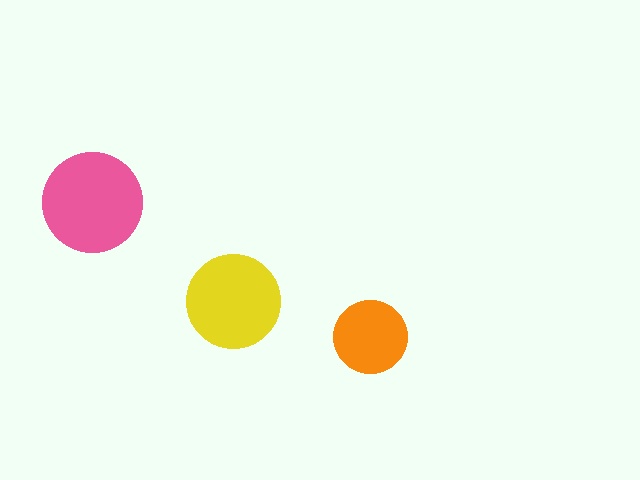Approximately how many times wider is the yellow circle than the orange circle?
About 1.5 times wider.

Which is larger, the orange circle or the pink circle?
The pink one.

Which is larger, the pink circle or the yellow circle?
The pink one.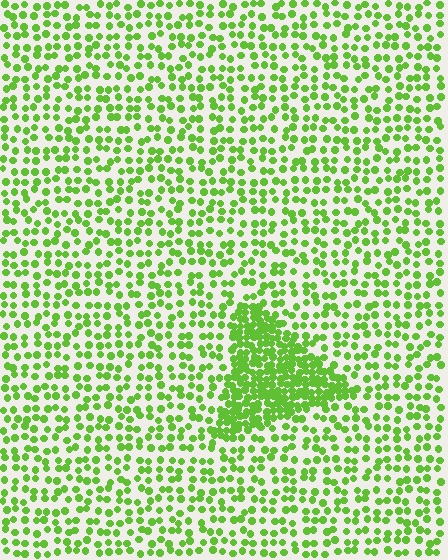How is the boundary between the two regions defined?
The boundary is defined by a change in element density (approximately 2.5x ratio). All elements are the same color, size, and shape.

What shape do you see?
I see a triangle.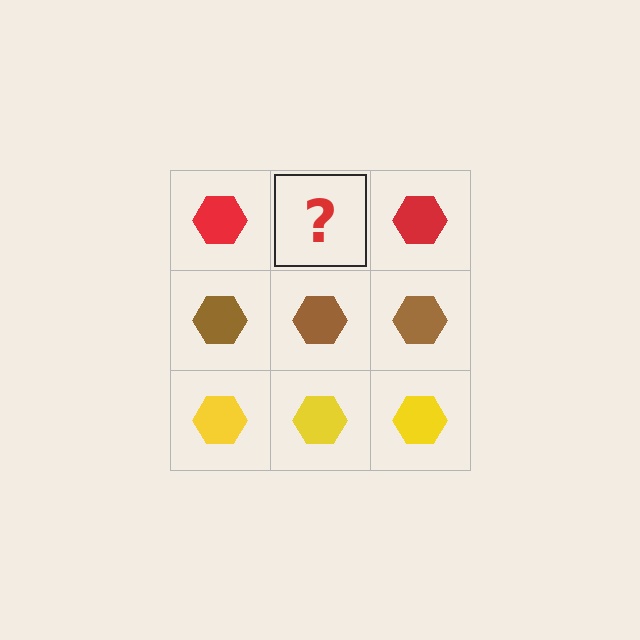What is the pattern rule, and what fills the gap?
The rule is that each row has a consistent color. The gap should be filled with a red hexagon.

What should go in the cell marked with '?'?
The missing cell should contain a red hexagon.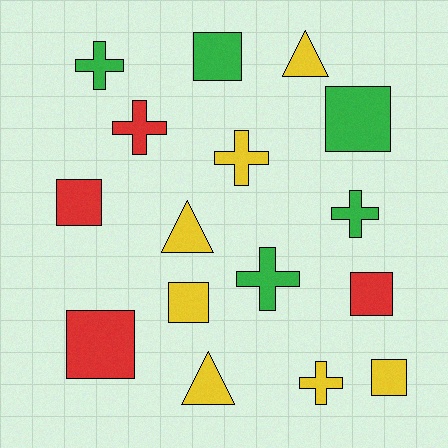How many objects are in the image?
There are 16 objects.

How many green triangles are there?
There are no green triangles.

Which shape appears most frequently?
Square, with 7 objects.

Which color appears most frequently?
Yellow, with 7 objects.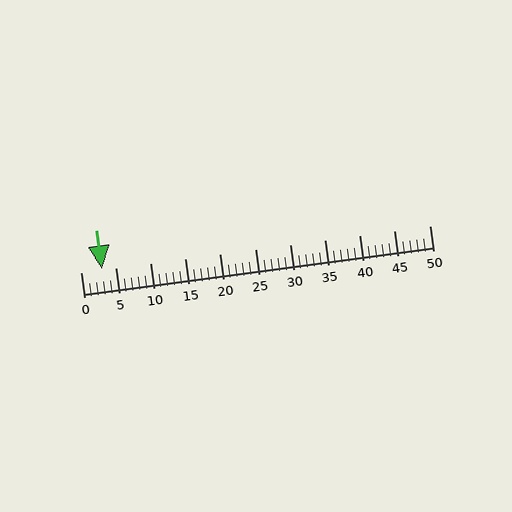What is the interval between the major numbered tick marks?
The major tick marks are spaced 5 units apart.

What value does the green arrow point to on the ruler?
The green arrow points to approximately 3.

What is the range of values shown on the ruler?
The ruler shows values from 0 to 50.